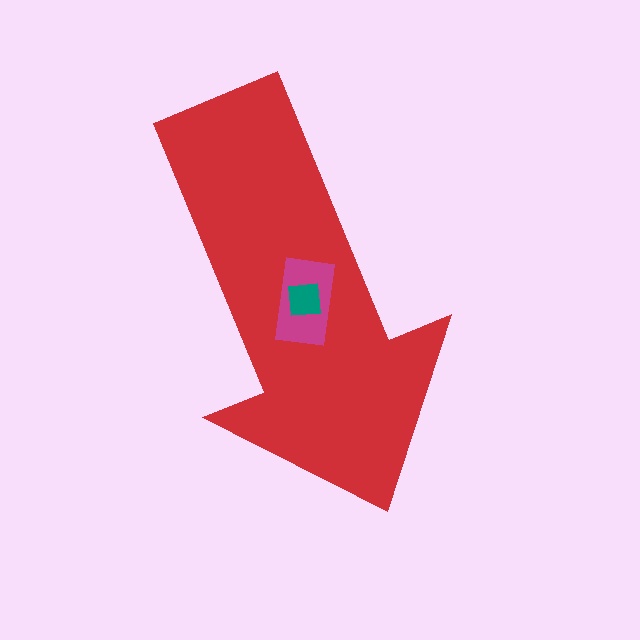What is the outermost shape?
The red arrow.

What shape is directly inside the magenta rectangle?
The teal square.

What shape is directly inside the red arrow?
The magenta rectangle.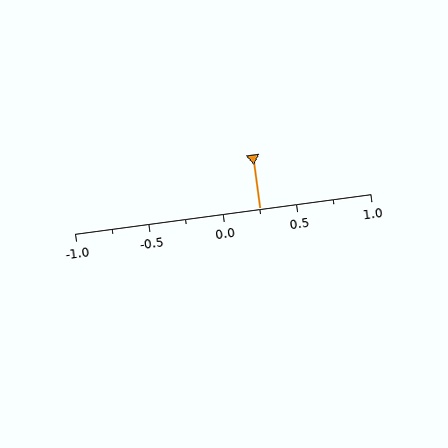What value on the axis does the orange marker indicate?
The marker indicates approximately 0.25.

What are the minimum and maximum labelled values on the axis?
The axis runs from -1.0 to 1.0.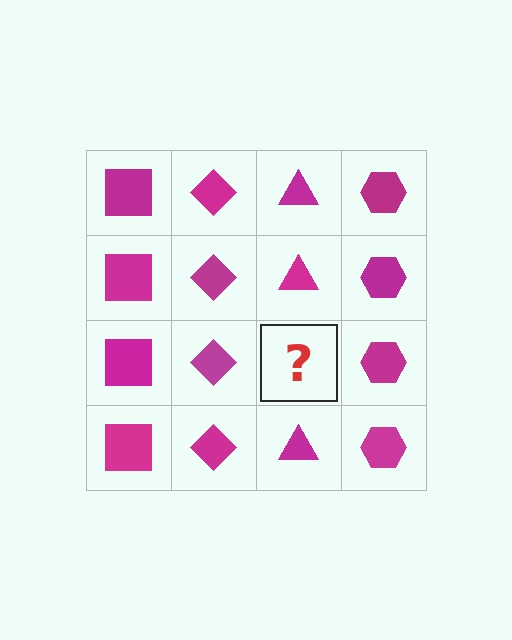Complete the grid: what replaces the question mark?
The question mark should be replaced with a magenta triangle.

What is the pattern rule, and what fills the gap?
The rule is that each column has a consistent shape. The gap should be filled with a magenta triangle.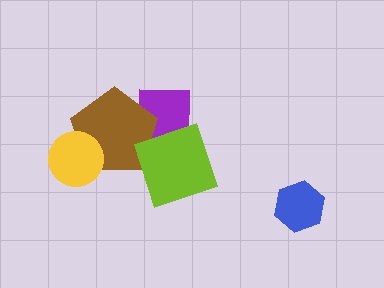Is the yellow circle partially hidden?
No, no other shape covers it.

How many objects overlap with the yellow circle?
1 object overlaps with the yellow circle.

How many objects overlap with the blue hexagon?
0 objects overlap with the blue hexagon.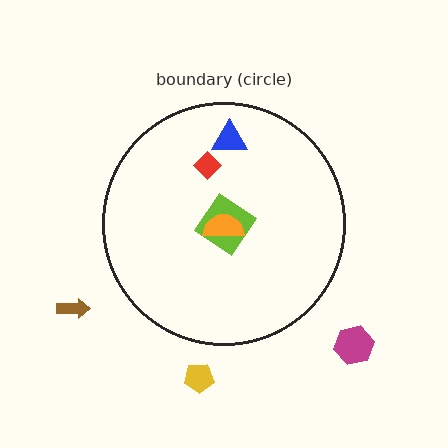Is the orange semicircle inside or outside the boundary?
Inside.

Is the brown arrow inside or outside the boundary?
Outside.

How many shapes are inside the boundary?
4 inside, 3 outside.